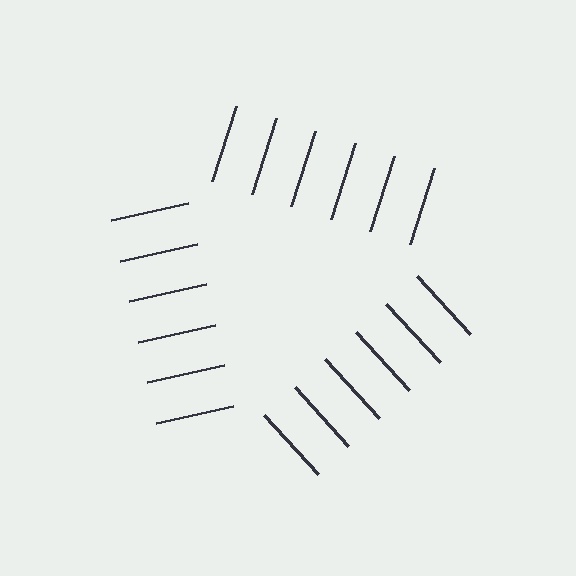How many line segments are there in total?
18 — 6 along each of the 3 edges.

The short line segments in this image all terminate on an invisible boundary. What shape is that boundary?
An illusory triangle — the line segments terminate on its edges but no continuous stroke is drawn.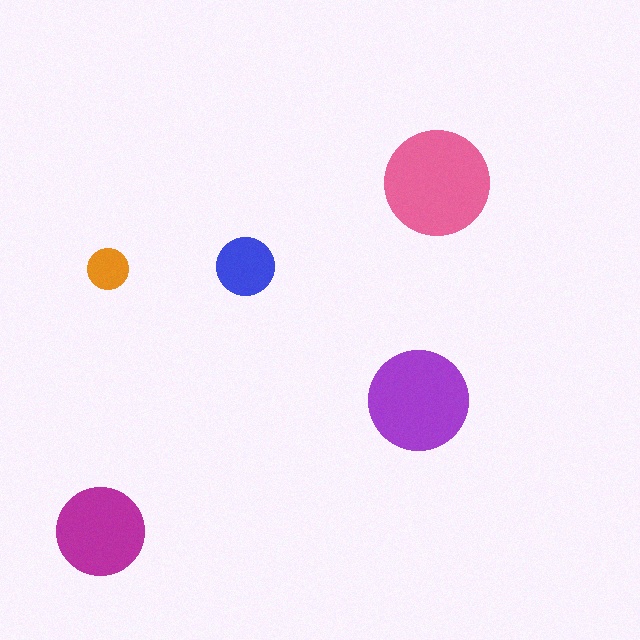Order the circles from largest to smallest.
the pink one, the purple one, the magenta one, the blue one, the orange one.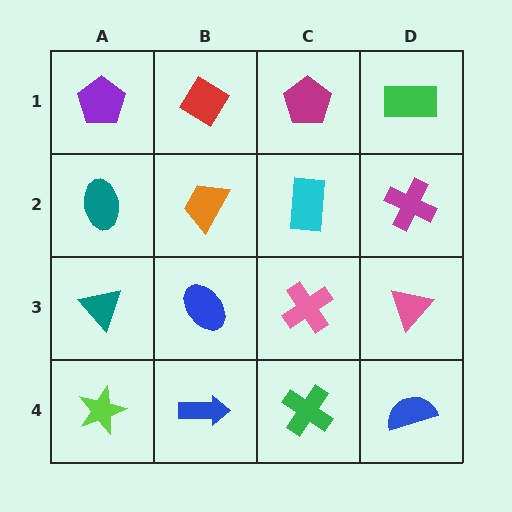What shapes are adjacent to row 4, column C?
A pink cross (row 3, column C), a blue arrow (row 4, column B), a blue semicircle (row 4, column D).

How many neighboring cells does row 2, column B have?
4.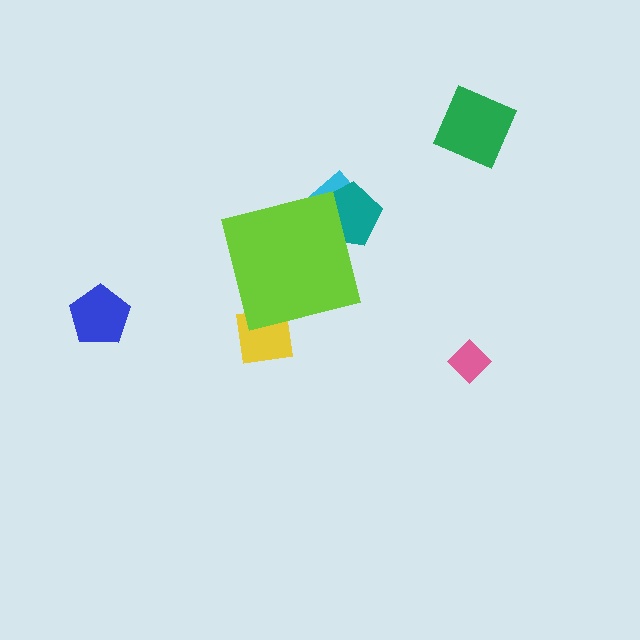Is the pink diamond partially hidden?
No, the pink diamond is fully visible.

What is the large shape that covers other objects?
A lime square.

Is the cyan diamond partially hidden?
Yes, the cyan diamond is partially hidden behind the lime square.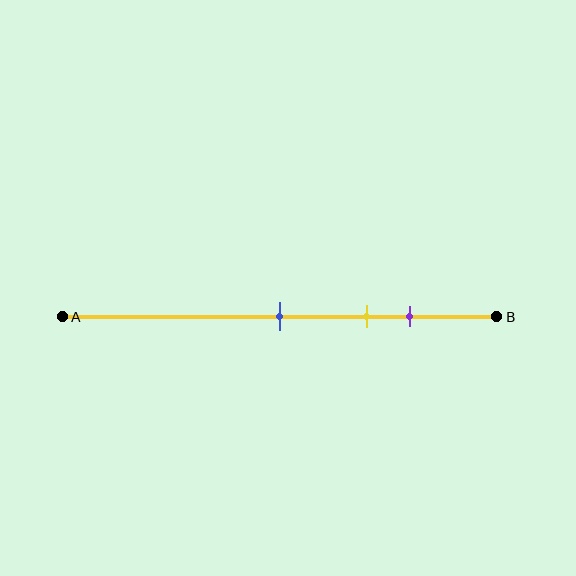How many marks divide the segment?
There are 3 marks dividing the segment.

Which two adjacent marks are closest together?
The yellow and purple marks are the closest adjacent pair.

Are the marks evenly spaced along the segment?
Yes, the marks are approximately evenly spaced.